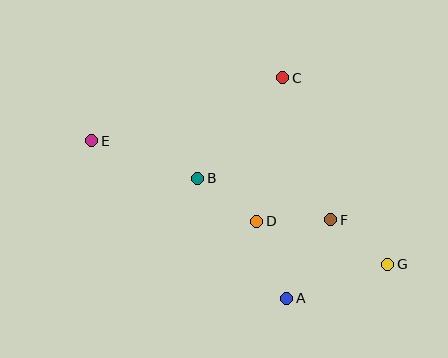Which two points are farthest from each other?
Points E and G are farthest from each other.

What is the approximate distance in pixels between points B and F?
The distance between B and F is approximately 139 pixels.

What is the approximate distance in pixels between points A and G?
The distance between A and G is approximately 107 pixels.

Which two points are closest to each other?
Points F and G are closest to each other.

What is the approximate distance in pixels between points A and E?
The distance between A and E is approximately 251 pixels.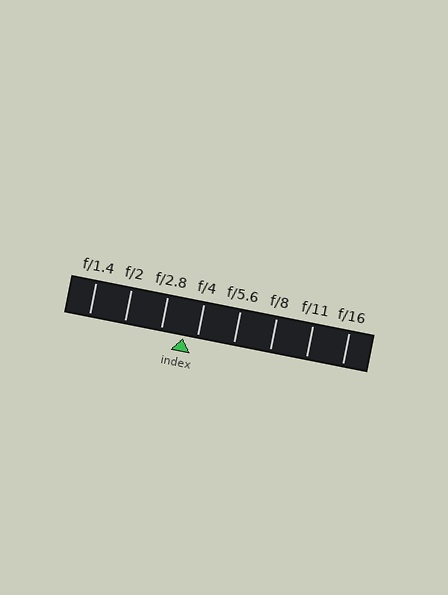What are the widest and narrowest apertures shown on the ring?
The widest aperture shown is f/1.4 and the narrowest is f/16.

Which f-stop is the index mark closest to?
The index mark is closest to f/4.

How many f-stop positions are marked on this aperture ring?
There are 8 f-stop positions marked.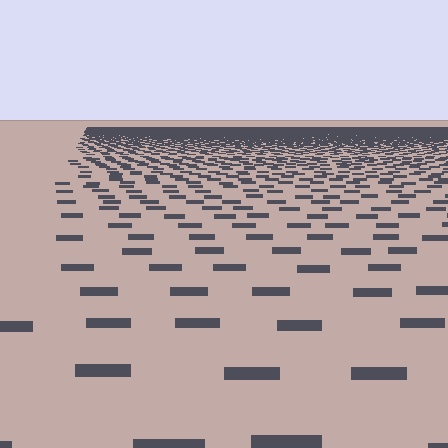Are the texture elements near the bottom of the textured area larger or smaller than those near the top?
Larger. Near the bottom, elements are closer to the viewer and appear at a bigger on-screen size.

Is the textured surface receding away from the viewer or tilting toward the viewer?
The surface is receding away from the viewer. Texture elements get smaller and denser toward the top.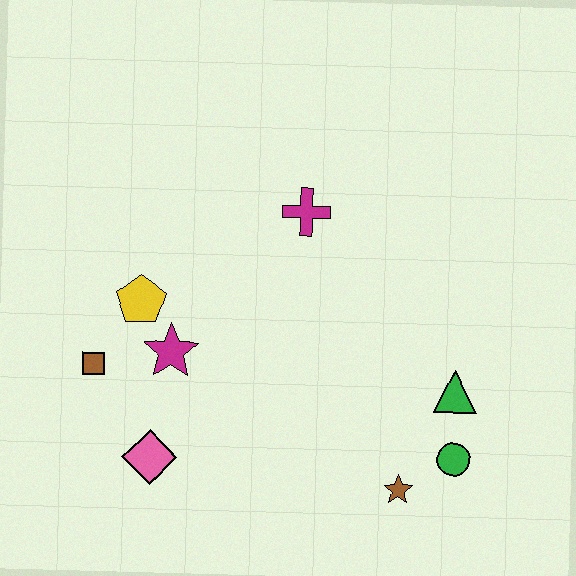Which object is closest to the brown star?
The green circle is closest to the brown star.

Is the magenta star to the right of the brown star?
No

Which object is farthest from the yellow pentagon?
The green circle is farthest from the yellow pentagon.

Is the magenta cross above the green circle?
Yes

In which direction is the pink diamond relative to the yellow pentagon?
The pink diamond is below the yellow pentagon.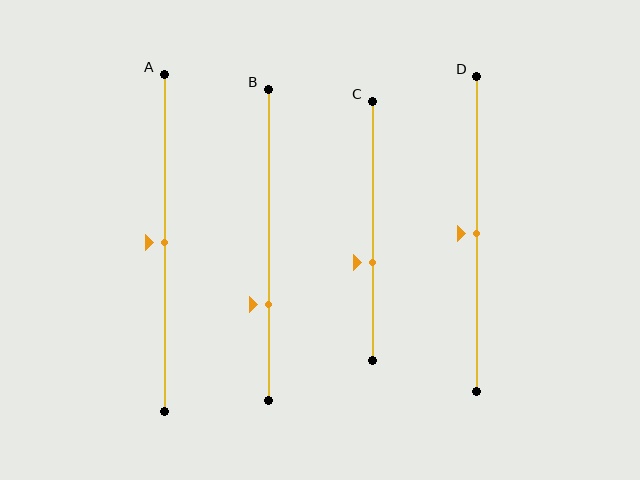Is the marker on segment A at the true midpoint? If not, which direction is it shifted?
Yes, the marker on segment A is at the true midpoint.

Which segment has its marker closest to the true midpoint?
Segment A has its marker closest to the true midpoint.